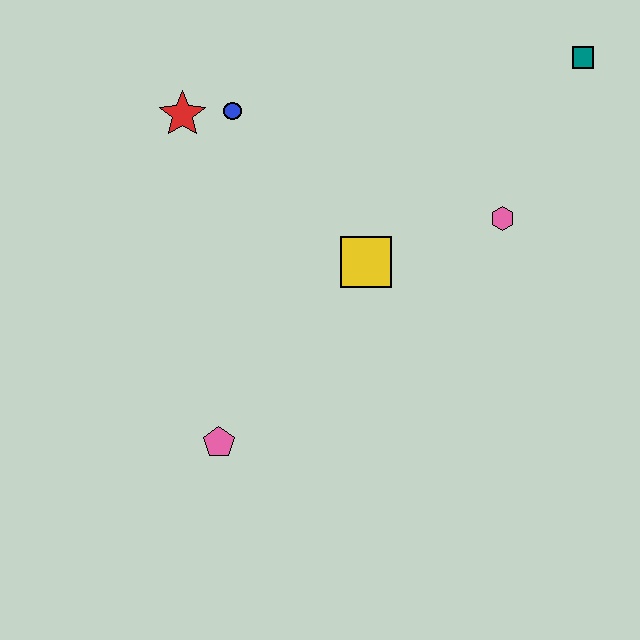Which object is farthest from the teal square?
The pink pentagon is farthest from the teal square.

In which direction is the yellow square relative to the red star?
The yellow square is to the right of the red star.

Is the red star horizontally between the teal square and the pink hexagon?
No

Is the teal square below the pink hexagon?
No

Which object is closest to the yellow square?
The pink hexagon is closest to the yellow square.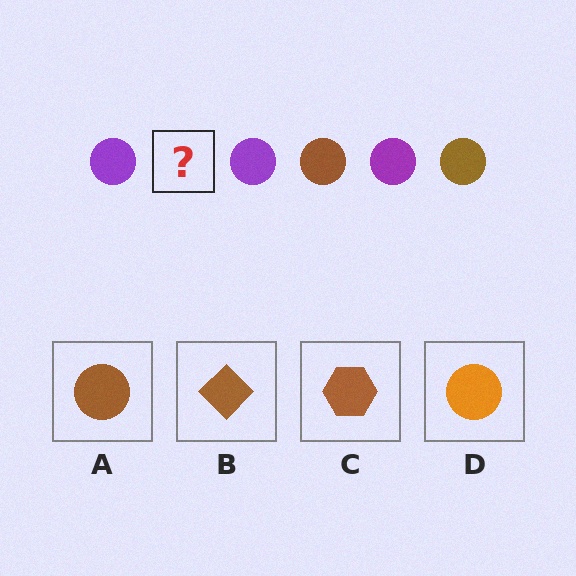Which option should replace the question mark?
Option A.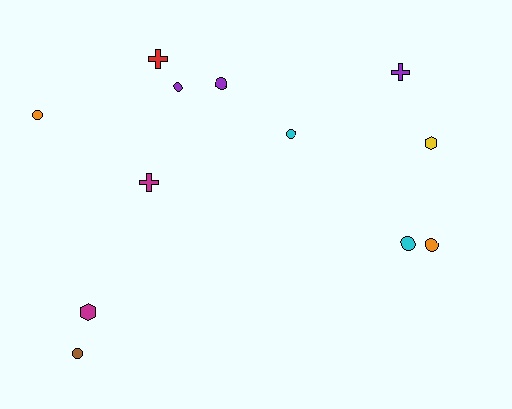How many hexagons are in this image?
There are 2 hexagons.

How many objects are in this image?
There are 12 objects.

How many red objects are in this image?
There is 1 red object.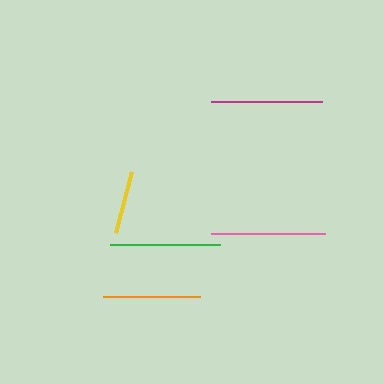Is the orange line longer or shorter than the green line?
The green line is longer than the orange line.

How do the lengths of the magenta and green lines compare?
The magenta and green lines are approximately the same length.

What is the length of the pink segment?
The pink segment is approximately 115 pixels long.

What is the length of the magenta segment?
The magenta segment is approximately 111 pixels long.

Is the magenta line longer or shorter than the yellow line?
The magenta line is longer than the yellow line.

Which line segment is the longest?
The pink line is the longest at approximately 115 pixels.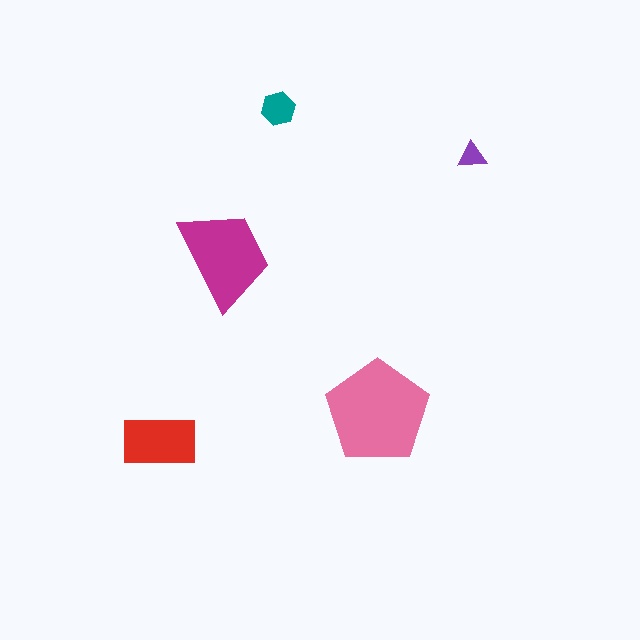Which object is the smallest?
The purple triangle.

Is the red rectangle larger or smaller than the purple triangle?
Larger.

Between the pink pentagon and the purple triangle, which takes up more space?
The pink pentagon.